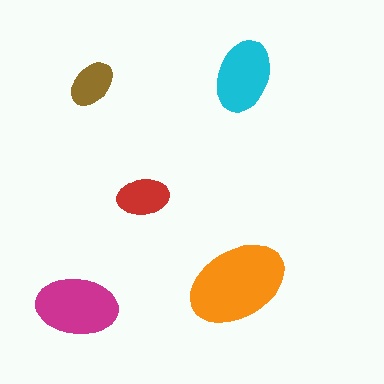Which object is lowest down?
The magenta ellipse is bottommost.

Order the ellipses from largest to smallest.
the orange one, the magenta one, the cyan one, the red one, the brown one.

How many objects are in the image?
There are 5 objects in the image.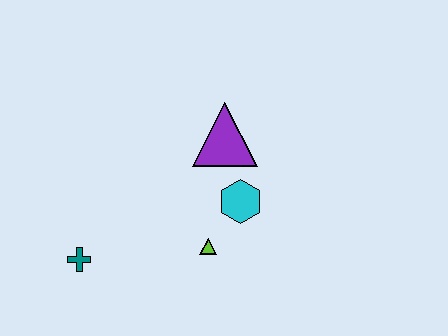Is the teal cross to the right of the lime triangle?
No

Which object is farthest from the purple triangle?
The teal cross is farthest from the purple triangle.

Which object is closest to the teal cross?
The lime triangle is closest to the teal cross.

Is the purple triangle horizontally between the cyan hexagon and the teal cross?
Yes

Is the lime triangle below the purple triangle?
Yes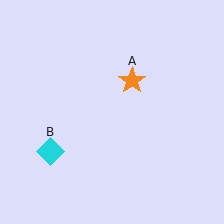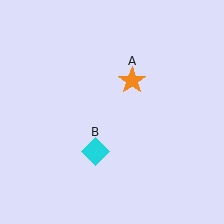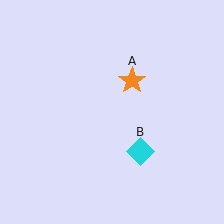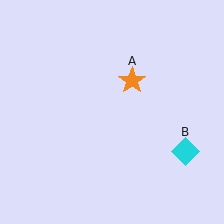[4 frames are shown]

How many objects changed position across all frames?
1 object changed position: cyan diamond (object B).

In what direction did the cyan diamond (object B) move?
The cyan diamond (object B) moved right.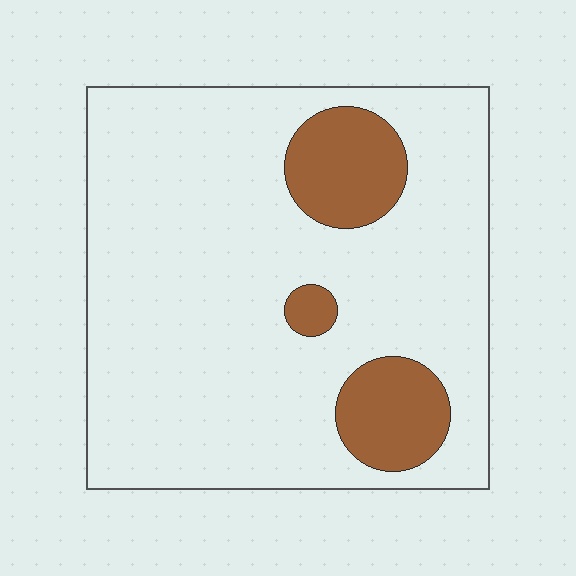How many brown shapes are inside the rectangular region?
3.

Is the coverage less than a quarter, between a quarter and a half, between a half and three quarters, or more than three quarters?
Less than a quarter.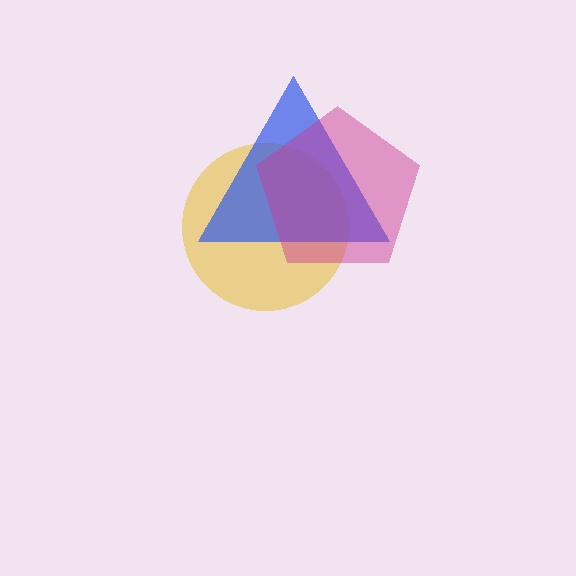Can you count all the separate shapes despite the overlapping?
Yes, there are 3 separate shapes.